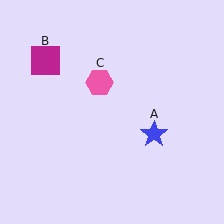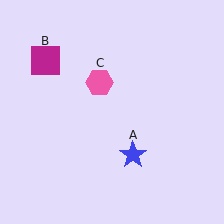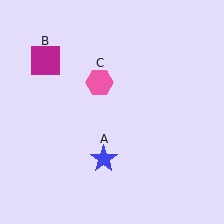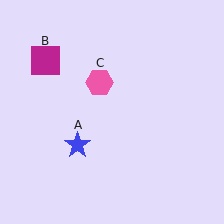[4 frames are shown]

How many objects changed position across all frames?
1 object changed position: blue star (object A).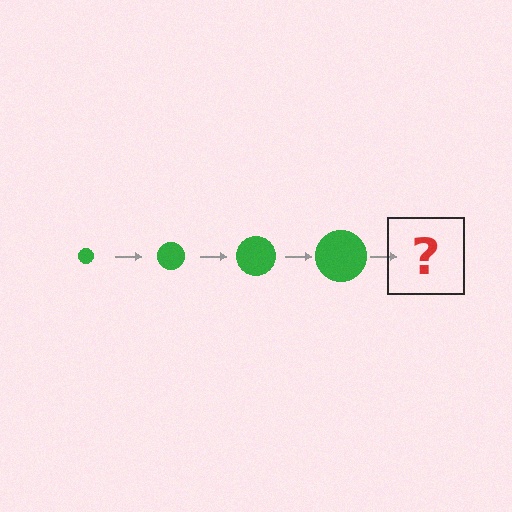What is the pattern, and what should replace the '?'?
The pattern is that the circle gets progressively larger each step. The '?' should be a green circle, larger than the previous one.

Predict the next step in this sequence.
The next step is a green circle, larger than the previous one.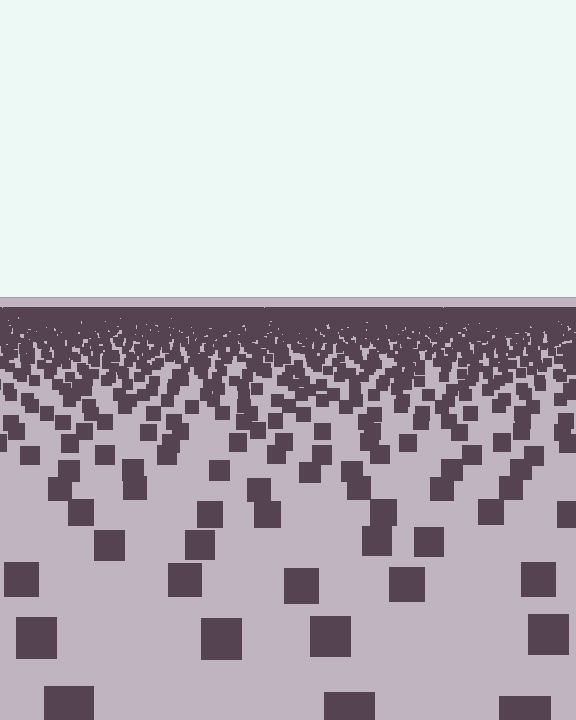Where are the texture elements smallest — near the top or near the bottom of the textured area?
Near the top.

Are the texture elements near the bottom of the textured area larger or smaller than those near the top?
Larger. Near the bottom, elements are closer to the viewer and appear at a bigger on-screen size.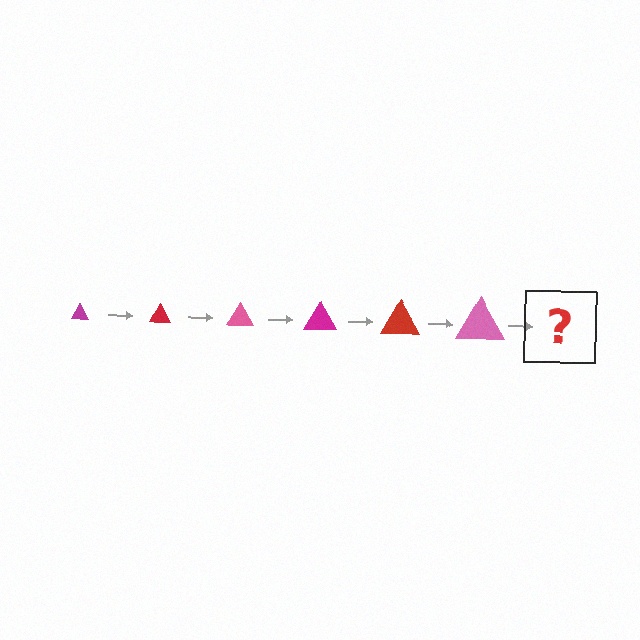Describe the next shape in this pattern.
It should be a magenta triangle, larger than the previous one.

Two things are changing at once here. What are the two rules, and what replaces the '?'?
The two rules are that the triangle grows larger each step and the color cycles through magenta, red, and pink. The '?' should be a magenta triangle, larger than the previous one.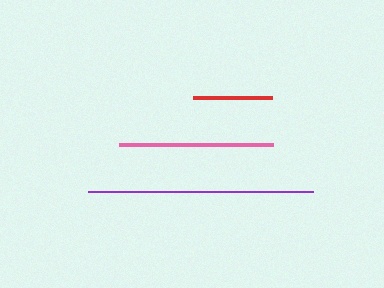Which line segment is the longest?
The purple line is the longest at approximately 224 pixels.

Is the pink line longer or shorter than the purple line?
The purple line is longer than the pink line.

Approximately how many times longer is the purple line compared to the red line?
The purple line is approximately 2.8 times the length of the red line.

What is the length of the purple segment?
The purple segment is approximately 224 pixels long.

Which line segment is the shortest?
The red line is the shortest at approximately 79 pixels.